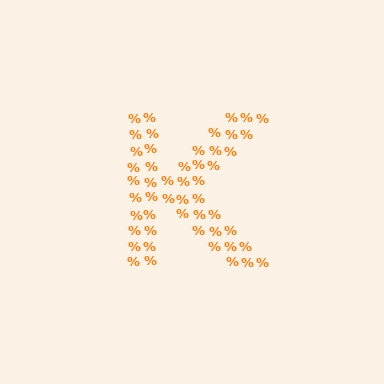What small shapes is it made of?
It is made of small percent signs.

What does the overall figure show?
The overall figure shows the letter K.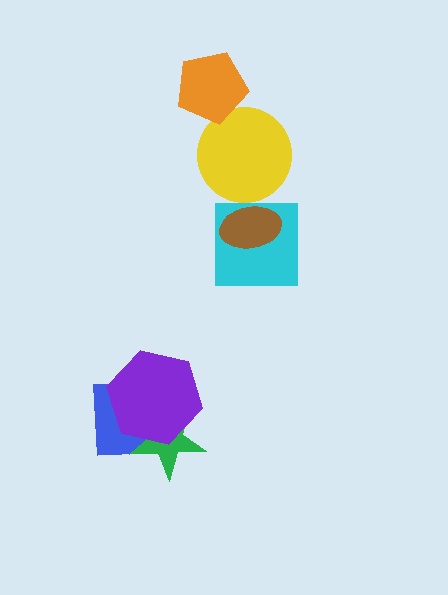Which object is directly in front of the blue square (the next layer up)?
The green star is directly in front of the blue square.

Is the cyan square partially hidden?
Yes, it is partially covered by another shape.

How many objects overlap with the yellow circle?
1 object overlaps with the yellow circle.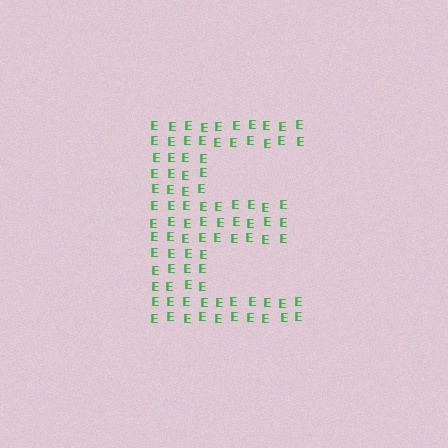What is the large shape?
The large shape is the letter E.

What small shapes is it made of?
It is made of small letter E's.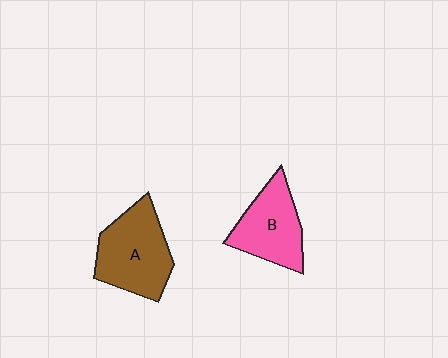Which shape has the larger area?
Shape A (brown).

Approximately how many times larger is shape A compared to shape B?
Approximately 1.2 times.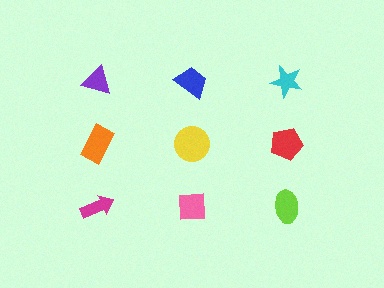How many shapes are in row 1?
3 shapes.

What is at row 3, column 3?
A lime ellipse.